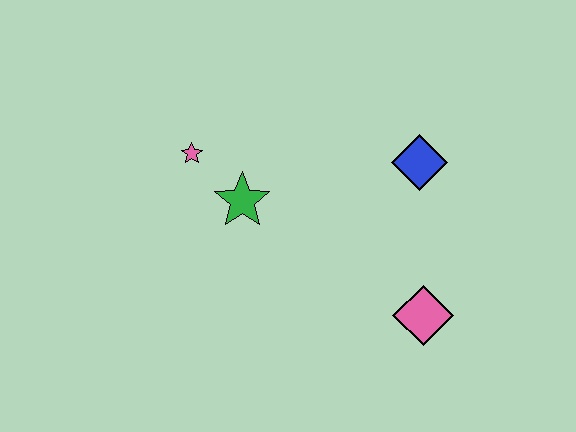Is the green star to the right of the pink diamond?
No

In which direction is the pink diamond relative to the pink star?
The pink diamond is to the right of the pink star.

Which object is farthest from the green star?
The pink diamond is farthest from the green star.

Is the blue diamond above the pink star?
No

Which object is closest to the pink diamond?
The blue diamond is closest to the pink diamond.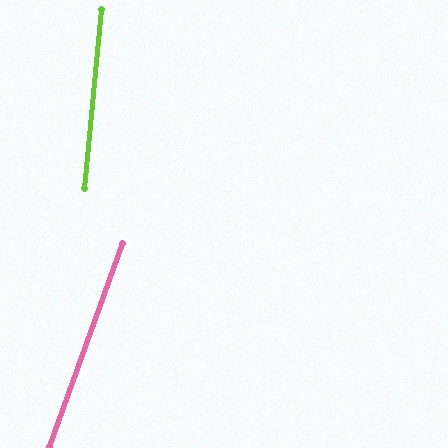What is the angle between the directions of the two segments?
Approximately 15 degrees.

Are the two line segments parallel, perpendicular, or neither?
Neither parallel nor perpendicular — they differ by about 15°.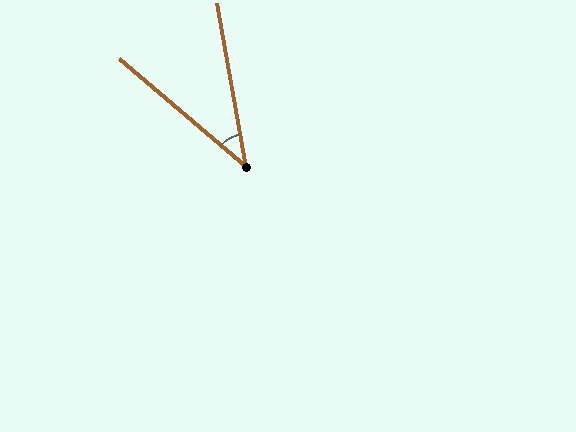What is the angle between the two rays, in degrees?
Approximately 40 degrees.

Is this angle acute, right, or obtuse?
It is acute.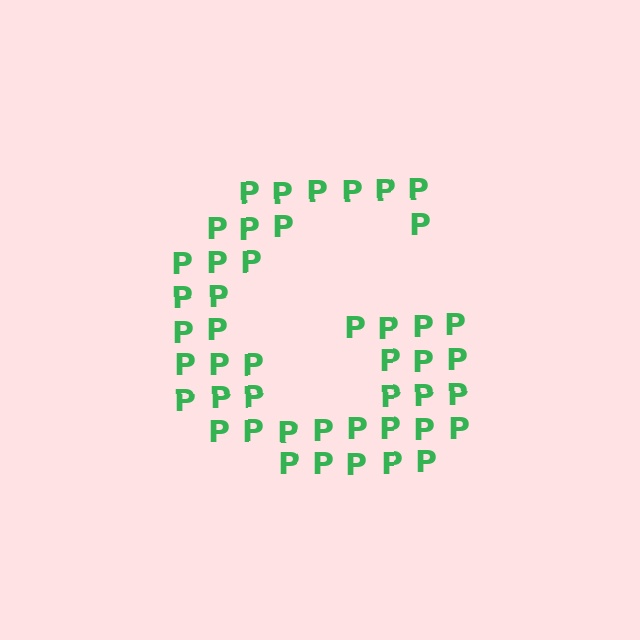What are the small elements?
The small elements are letter P's.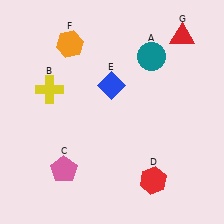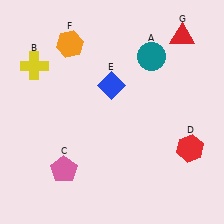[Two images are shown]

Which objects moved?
The objects that moved are: the yellow cross (B), the red hexagon (D).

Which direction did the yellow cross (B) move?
The yellow cross (B) moved up.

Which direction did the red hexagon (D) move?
The red hexagon (D) moved right.